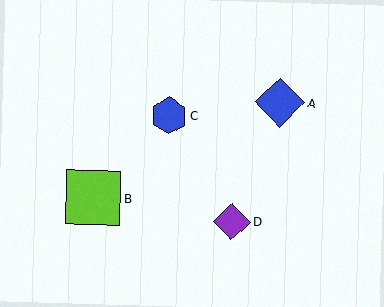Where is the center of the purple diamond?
The center of the purple diamond is at (232, 222).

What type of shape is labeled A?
Shape A is a blue diamond.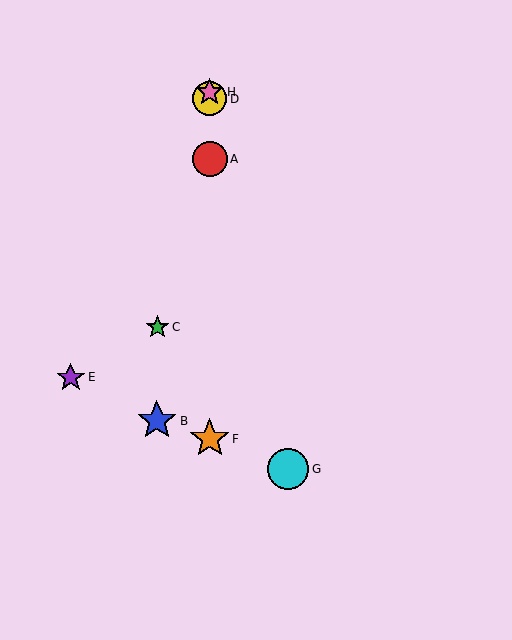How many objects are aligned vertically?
4 objects (A, D, F, H) are aligned vertically.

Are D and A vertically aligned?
Yes, both are at x≈210.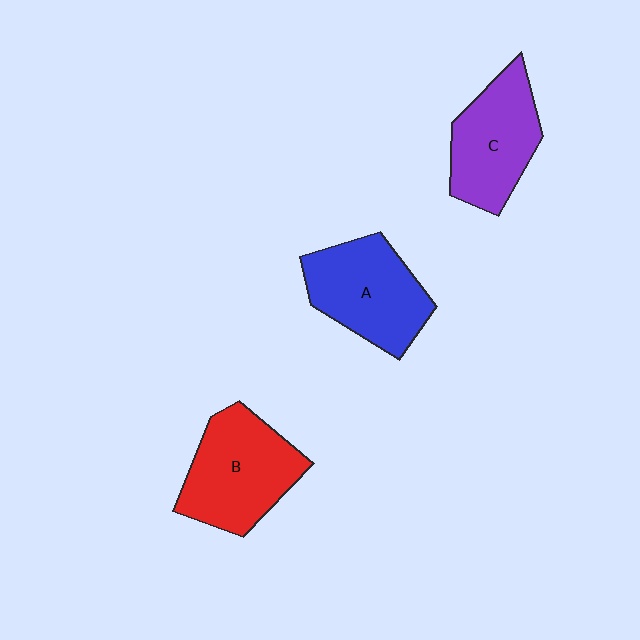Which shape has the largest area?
Shape B (red).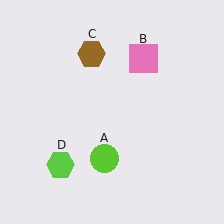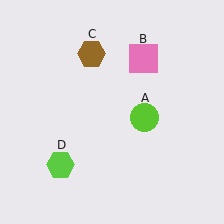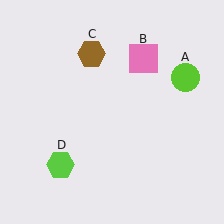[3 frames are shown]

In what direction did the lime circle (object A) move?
The lime circle (object A) moved up and to the right.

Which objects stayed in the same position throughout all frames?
Pink square (object B) and brown hexagon (object C) and lime hexagon (object D) remained stationary.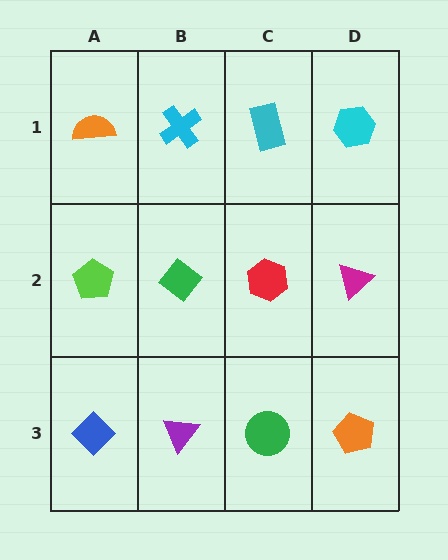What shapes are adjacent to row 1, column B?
A green diamond (row 2, column B), an orange semicircle (row 1, column A), a cyan rectangle (row 1, column C).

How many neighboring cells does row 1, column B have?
3.